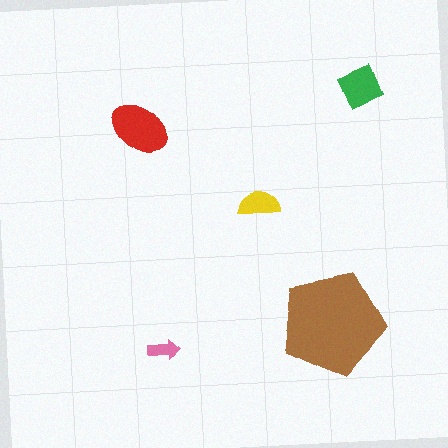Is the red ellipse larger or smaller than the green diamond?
Larger.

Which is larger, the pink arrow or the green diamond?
The green diamond.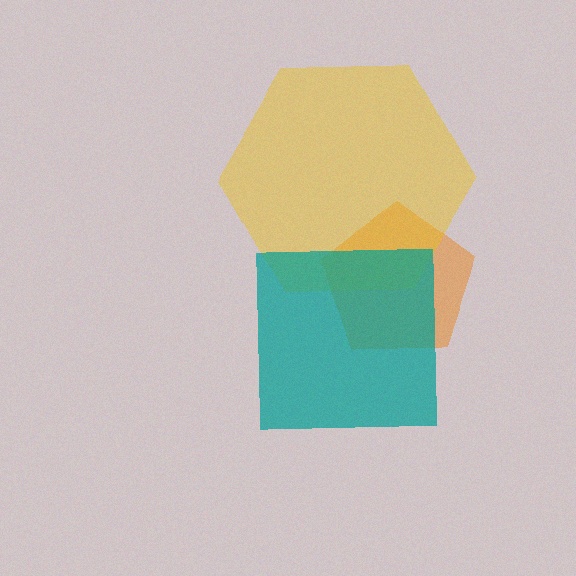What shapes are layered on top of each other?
The layered shapes are: an orange pentagon, a yellow hexagon, a teal square.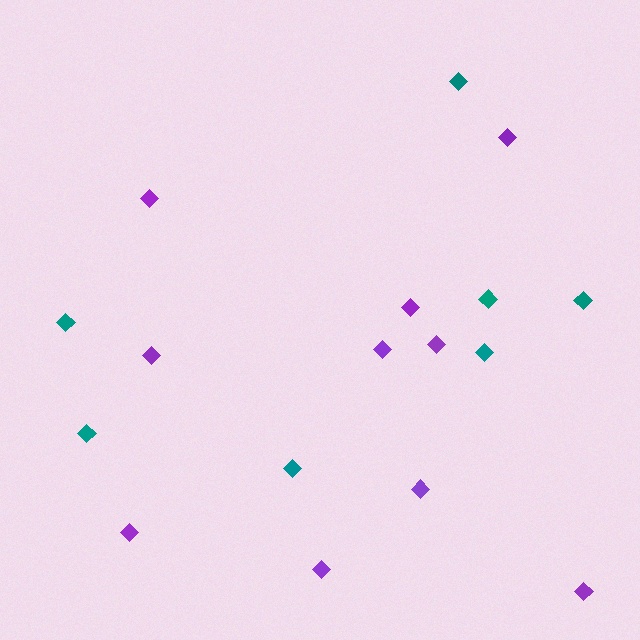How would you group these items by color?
There are 2 groups: one group of purple diamonds (10) and one group of teal diamonds (7).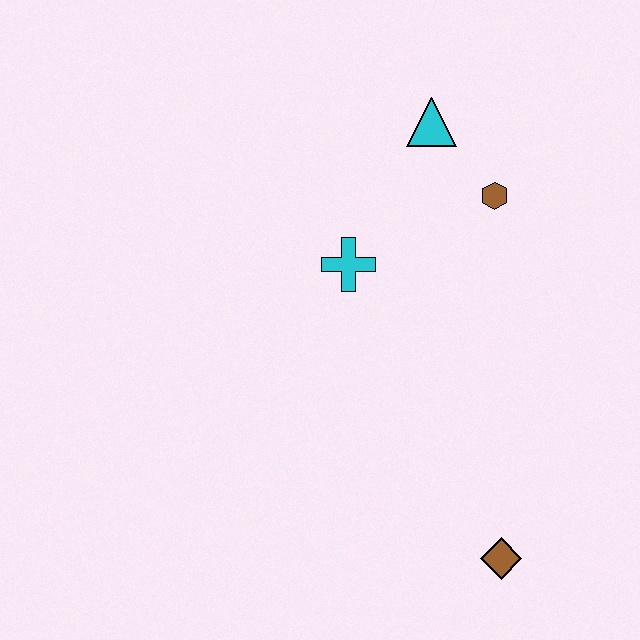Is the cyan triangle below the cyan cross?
No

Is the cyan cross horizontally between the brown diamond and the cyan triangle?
No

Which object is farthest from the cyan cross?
The brown diamond is farthest from the cyan cross.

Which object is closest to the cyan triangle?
The brown hexagon is closest to the cyan triangle.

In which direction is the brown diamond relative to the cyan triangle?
The brown diamond is below the cyan triangle.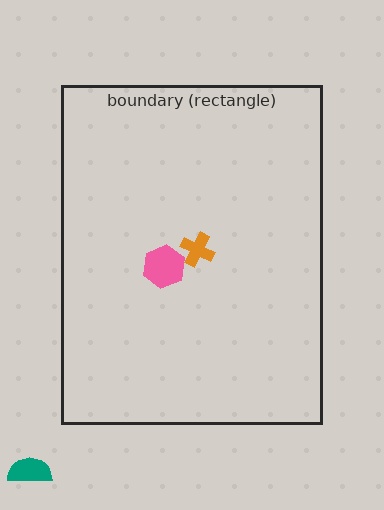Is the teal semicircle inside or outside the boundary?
Outside.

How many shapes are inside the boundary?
2 inside, 1 outside.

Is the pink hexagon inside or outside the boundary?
Inside.